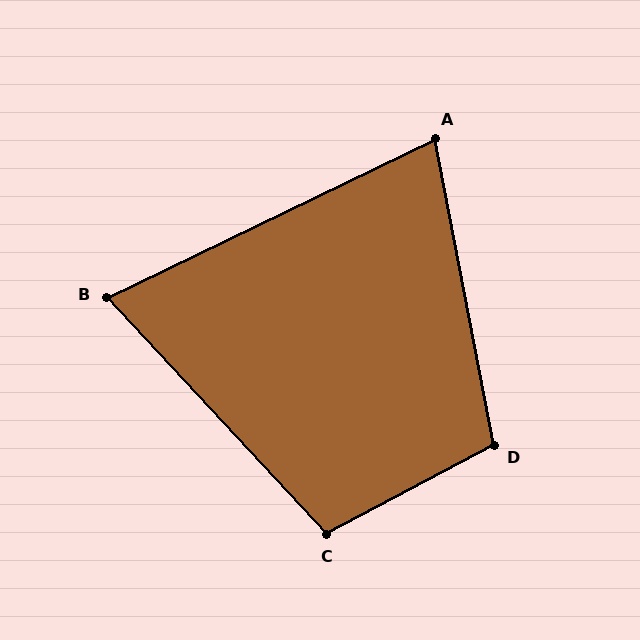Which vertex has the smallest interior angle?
B, at approximately 73 degrees.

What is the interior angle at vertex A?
Approximately 75 degrees (acute).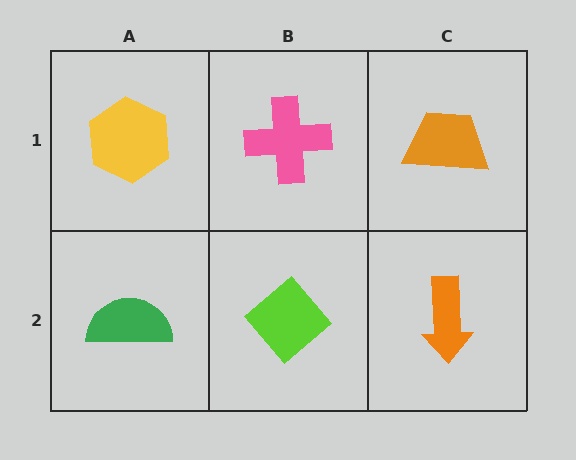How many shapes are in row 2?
3 shapes.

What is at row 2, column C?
An orange arrow.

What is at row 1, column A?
A yellow hexagon.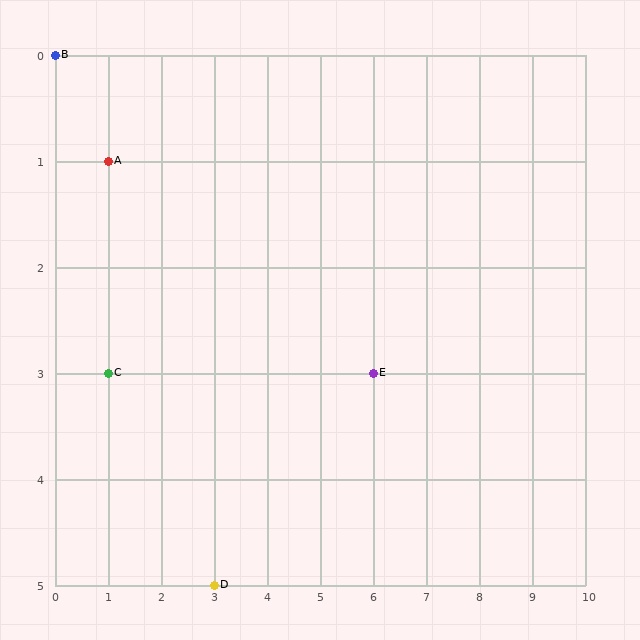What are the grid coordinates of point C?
Point C is at grid coordinates (1, 3).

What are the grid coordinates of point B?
Point B is at grid coordinates (0, 0).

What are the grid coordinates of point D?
Point D is at grid coordinates (3, 5).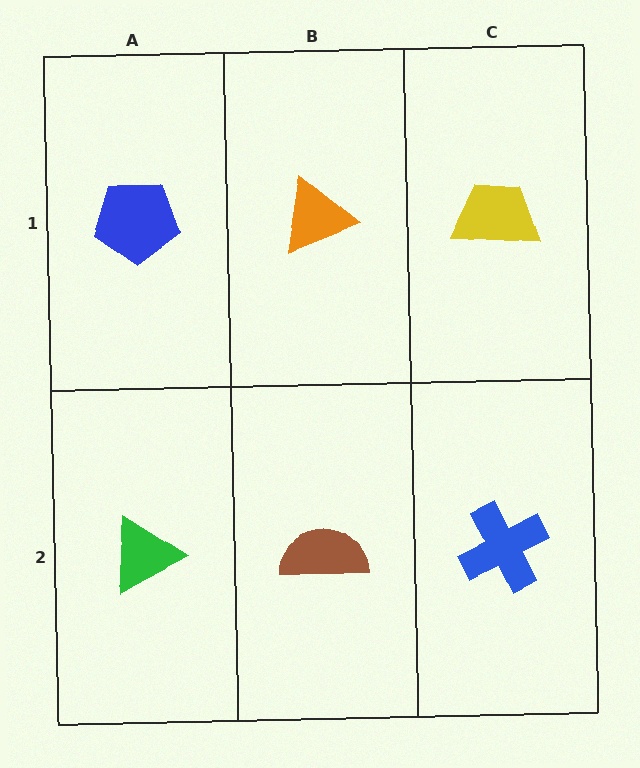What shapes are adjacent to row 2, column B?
An orange triangle (row 1, column B), a green triangle (row 2, column A), a blue cross (row 2, column C).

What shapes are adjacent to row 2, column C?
A yellow trapezoid (row 1, column C), a brown semicircle (row 2, column B).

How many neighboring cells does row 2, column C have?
2.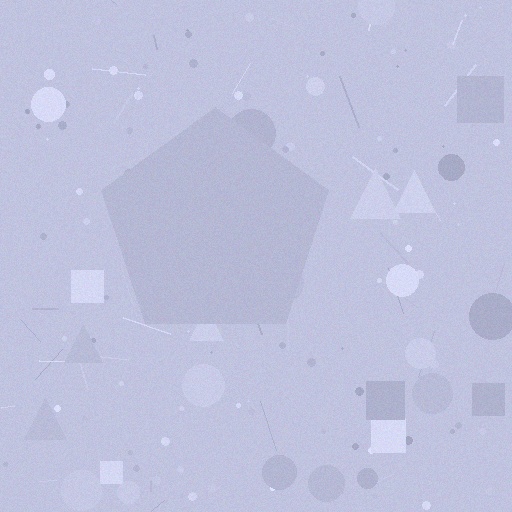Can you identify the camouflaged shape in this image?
The camouflaged shape is a pentagon.